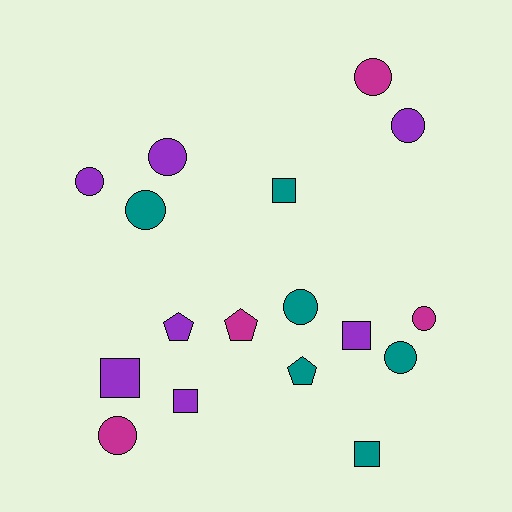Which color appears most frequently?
Purple, with 7 objects.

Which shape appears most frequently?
Circle, with 9 objects.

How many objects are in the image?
There are 17 objects.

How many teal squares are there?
There are 2 teal squares.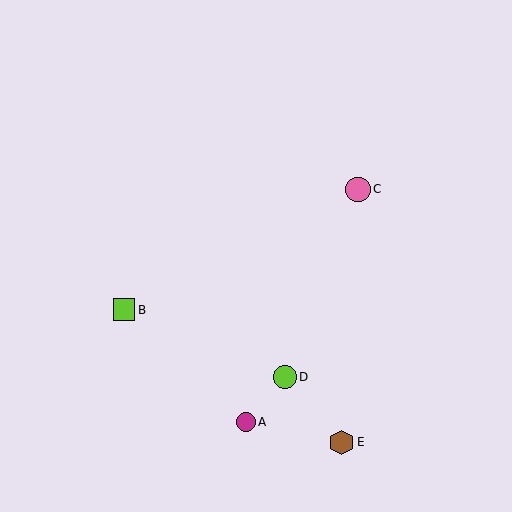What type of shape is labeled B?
Shape B is a lime square.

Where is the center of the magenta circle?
The center of the magenta circle is at (246, 422).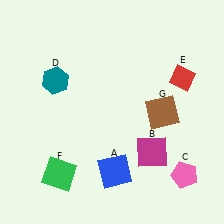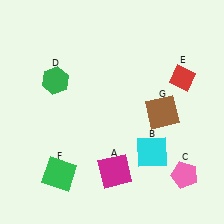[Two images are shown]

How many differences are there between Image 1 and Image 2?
There are 3 differences between the two images.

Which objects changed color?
A changed from blue to magenta. B changed from magenta to cyan. D changed from teal to green.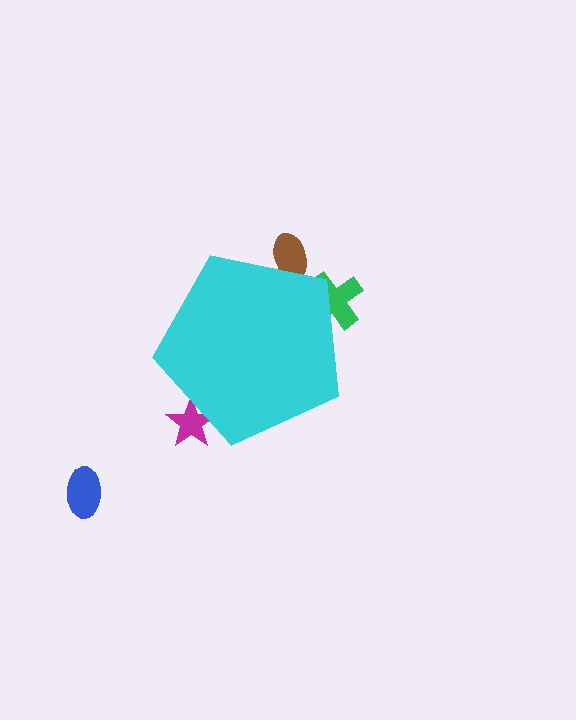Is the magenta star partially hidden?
Yes, the magenta star is partially hidden behind the cyan pentagon.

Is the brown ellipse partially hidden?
Yes, the brown ellipse is partially hidden behind the cyan pentagon.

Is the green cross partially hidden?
Yes, the green cross is partially hidden behind the cyan pentagon.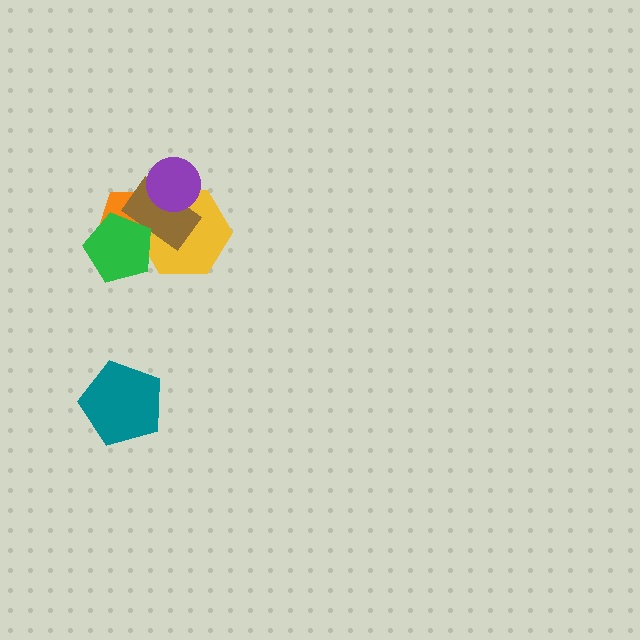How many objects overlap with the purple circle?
3 objects overlap with the purple circle.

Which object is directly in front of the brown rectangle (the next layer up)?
The green pentagon is directly in front of the brown rectangle.